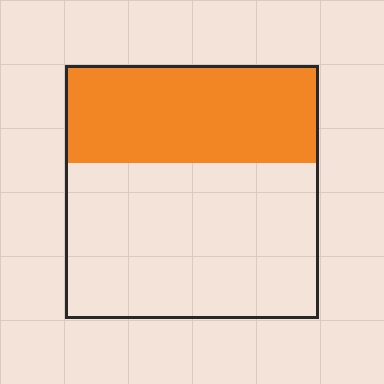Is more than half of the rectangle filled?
No.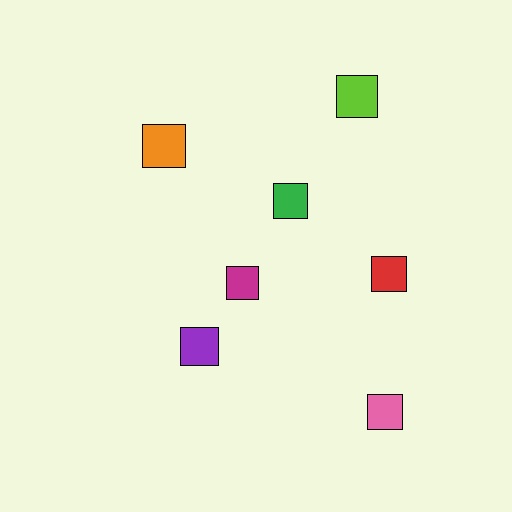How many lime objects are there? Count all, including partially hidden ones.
There is 1 lime object.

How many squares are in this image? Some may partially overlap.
There are 7 squares.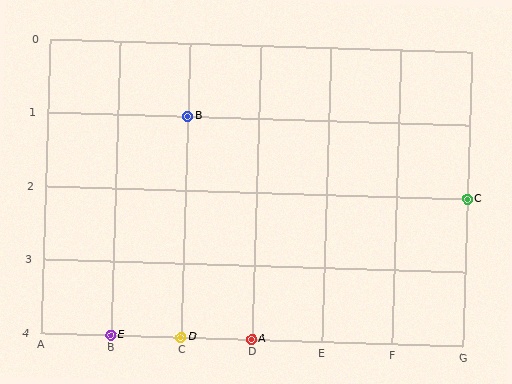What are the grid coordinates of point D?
Point D is at grid coordinates (C, 4).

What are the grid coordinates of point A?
Point A is at grid coordinates (D, 4).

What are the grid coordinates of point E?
Point E is at grid coordinates (B, 4).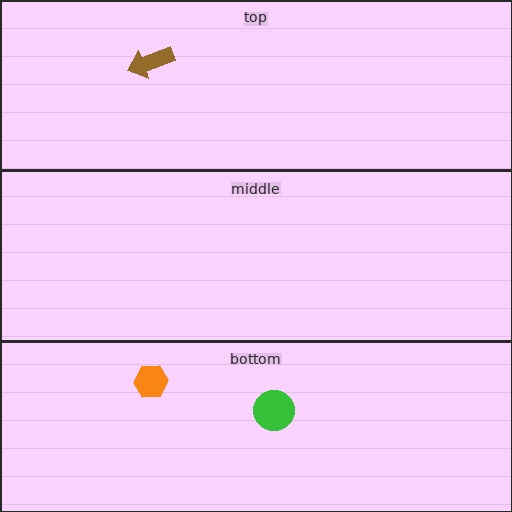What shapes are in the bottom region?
The green circle, the orange hexagon.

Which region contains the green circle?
The bottom region.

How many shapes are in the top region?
1.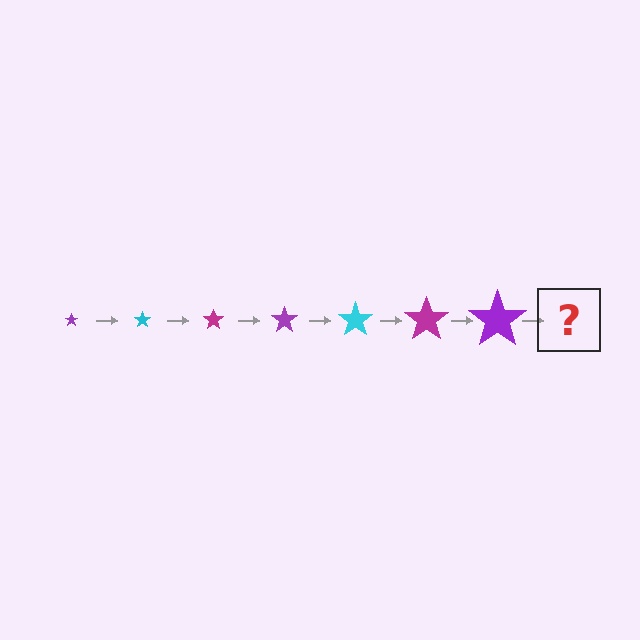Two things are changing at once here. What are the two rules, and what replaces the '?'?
The two rules are that the star grows larger each step and the color cycles through purple, cyan, and magenta. The '?' should be a cyan star, larger than the previous one.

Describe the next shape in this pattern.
It should be a cyan star, larger than the previous one.